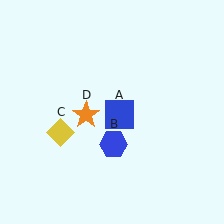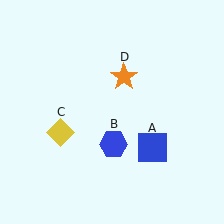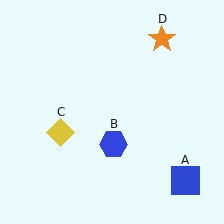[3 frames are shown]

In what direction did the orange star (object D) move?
The orange star (object D) moved up and to the right.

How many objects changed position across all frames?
2 objects changed position: blue square (object A), orange star (object D).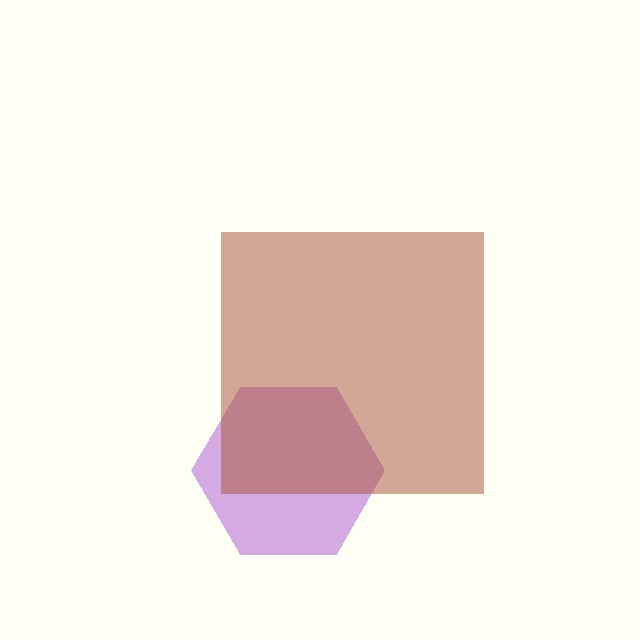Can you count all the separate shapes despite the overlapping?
Yes, there are 2 separate shapes.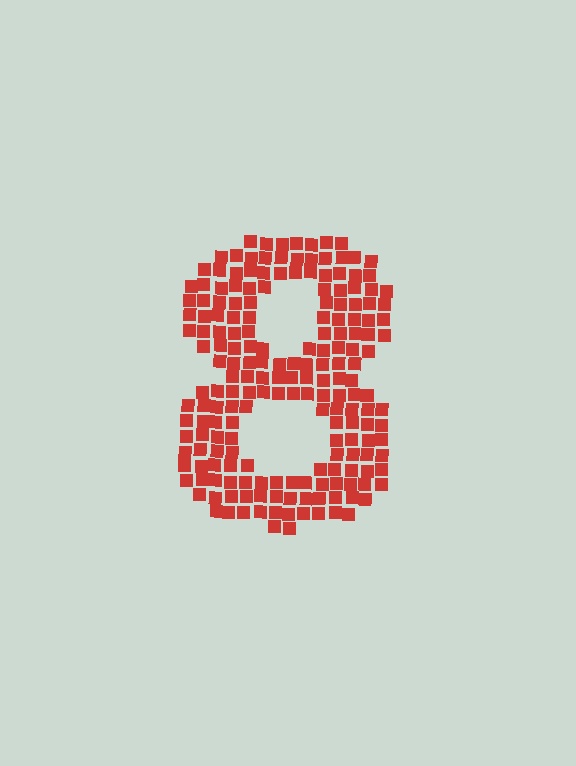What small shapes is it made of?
It is made of small squares.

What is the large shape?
The large shape is the digit 8.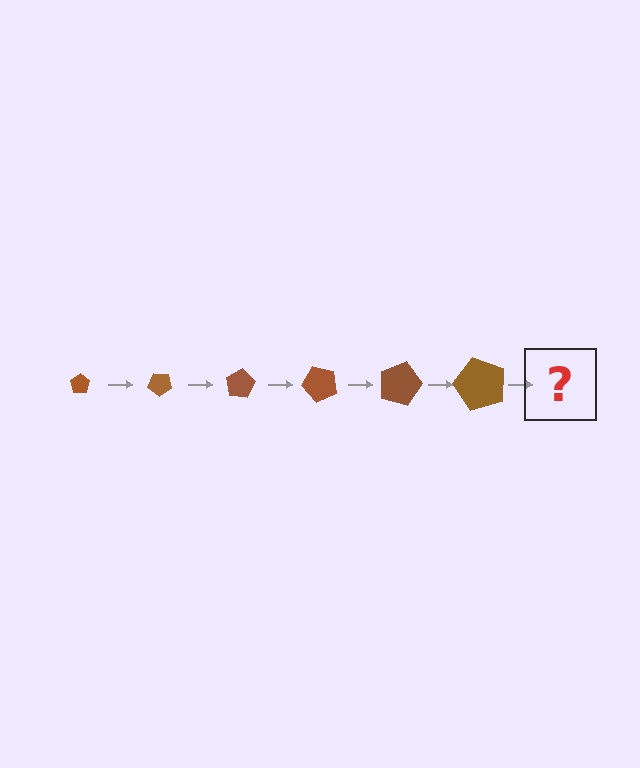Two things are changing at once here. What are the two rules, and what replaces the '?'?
The two rules are that the pentagon grows larger each step and it rotates 40 degrees each step. The '?' should be a pentagon, larger than the previous one and rotated 240 degrees from the start.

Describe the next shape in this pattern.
It should be a pentagon, larger than the previous one and rotated 240 degrees from the start.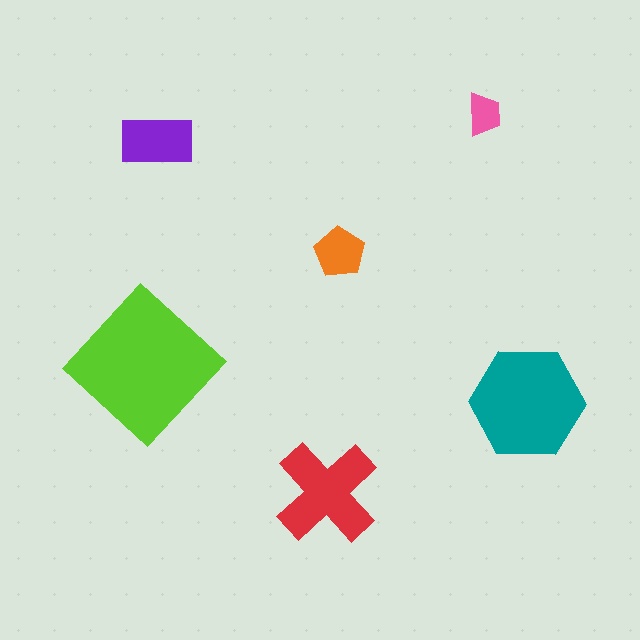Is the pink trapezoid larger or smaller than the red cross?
Smaller.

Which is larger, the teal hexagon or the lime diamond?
The lime diamond.